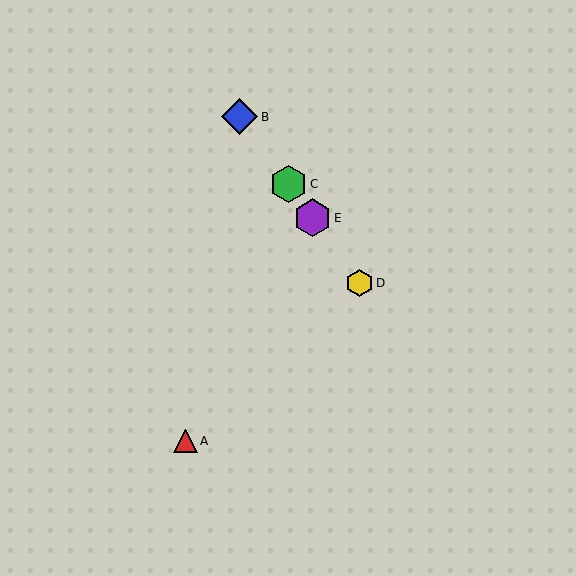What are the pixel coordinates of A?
Object A is at (185, 441).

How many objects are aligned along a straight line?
4 objects (B, C, D, E) are aligned along a straight line.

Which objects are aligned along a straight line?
Objects B, C, D, E are aligned along a straight line.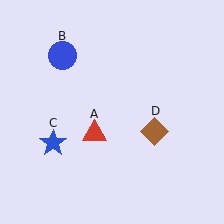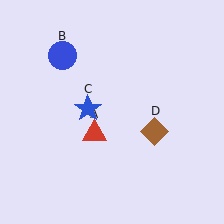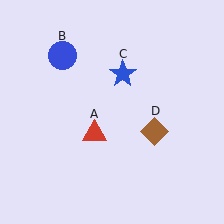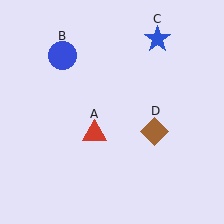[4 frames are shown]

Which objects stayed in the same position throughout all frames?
Red triangle (object A) and blue circle (object B) and brown diamond (object D) remained stationary.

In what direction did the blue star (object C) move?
The blue star (object C) moved up and to the right.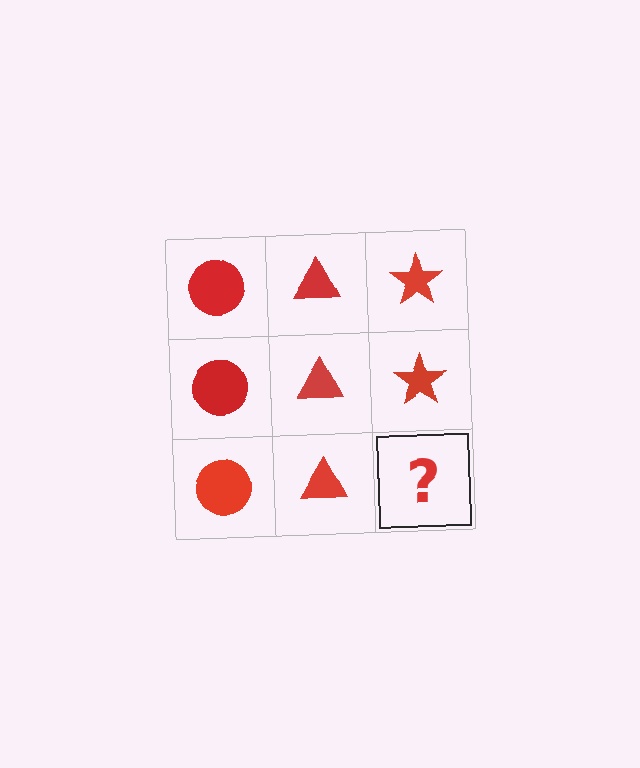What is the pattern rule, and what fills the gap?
The rule is that each column has a consistent shape. The gap should be filled with a red star.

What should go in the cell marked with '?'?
The missing cell should contain a red star.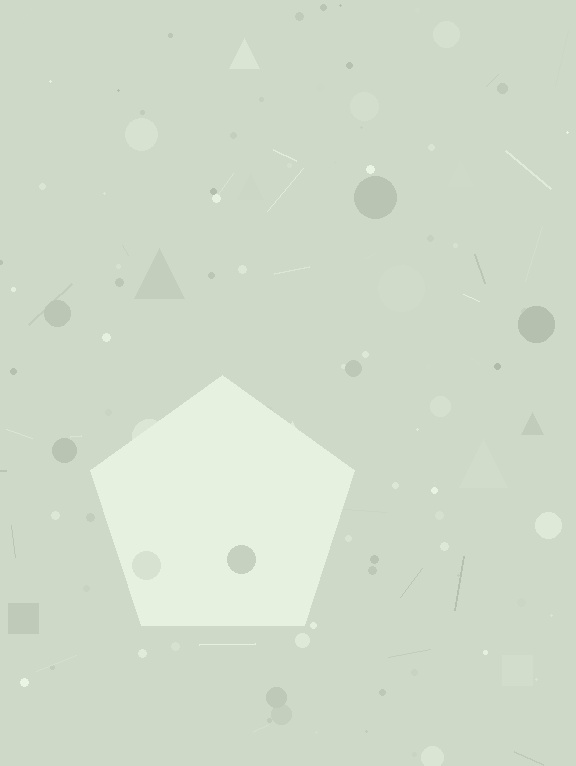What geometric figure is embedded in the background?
A pentagon is embedded in the background.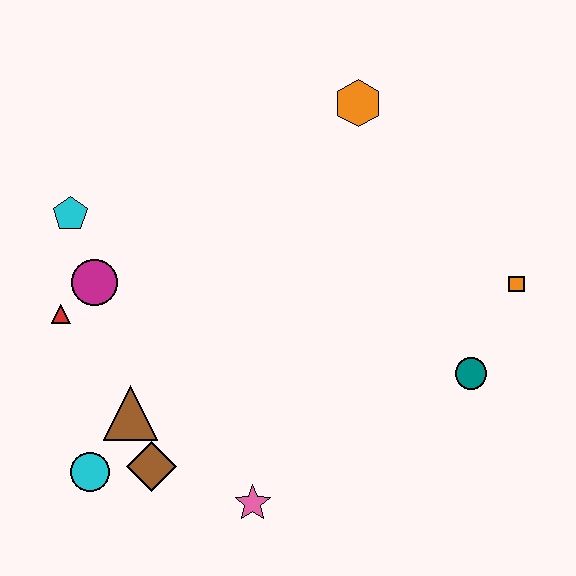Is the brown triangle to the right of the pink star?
No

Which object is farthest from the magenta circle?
The orange square is farthest from the magenta circle.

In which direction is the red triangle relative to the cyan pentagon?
The red triangle is below the cyan pentagon.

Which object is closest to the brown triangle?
The brown diamond is closest to the brown triangle.